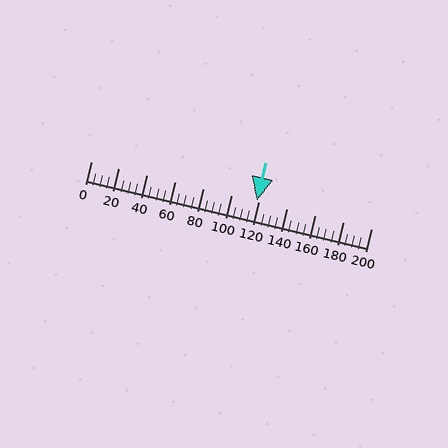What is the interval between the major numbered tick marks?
The major tick marks are spaced 20 units apart.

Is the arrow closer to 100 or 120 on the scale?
The arrow is closer to 120.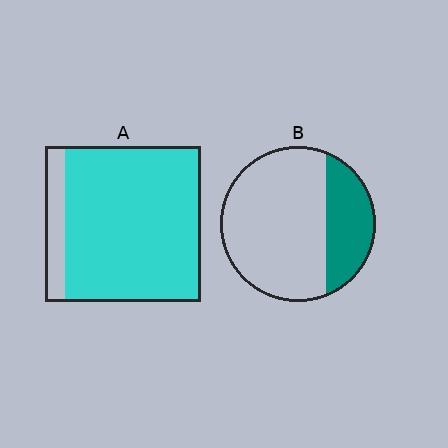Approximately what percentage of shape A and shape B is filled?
A is approximately 85% and B is approximately 30%.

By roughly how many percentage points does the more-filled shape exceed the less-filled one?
By roughly 60 percentage points (A over B).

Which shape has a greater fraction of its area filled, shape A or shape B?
Shape A.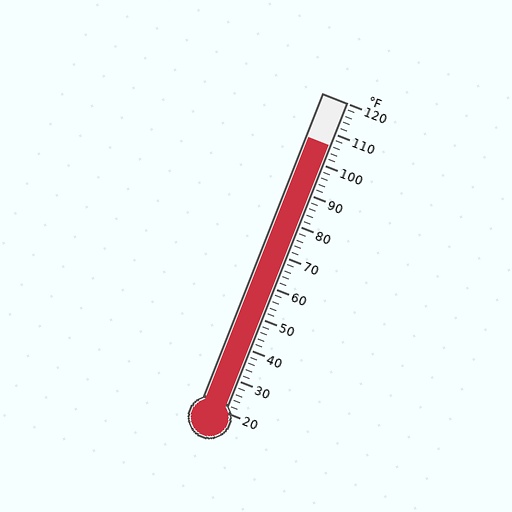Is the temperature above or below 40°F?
The temperature is above 40°F.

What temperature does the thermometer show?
The thermometer shows approximately 106°F.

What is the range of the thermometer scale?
The thermometer scale ranges from 20°F to 120°F.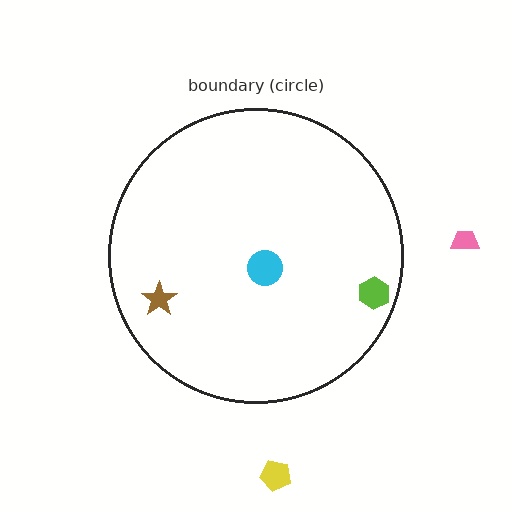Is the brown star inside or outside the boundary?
Inside.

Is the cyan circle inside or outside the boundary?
Inside.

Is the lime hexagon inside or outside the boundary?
Inside.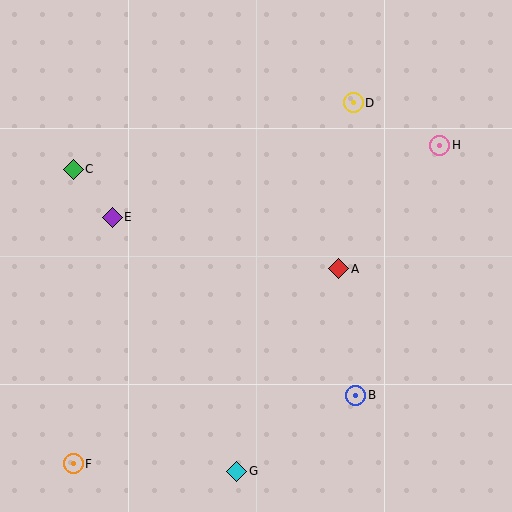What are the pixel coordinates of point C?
Point C is at (73, 169).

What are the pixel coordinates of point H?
Point H is at (440, 145).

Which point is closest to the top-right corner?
Point H is closest to the top-right corner.